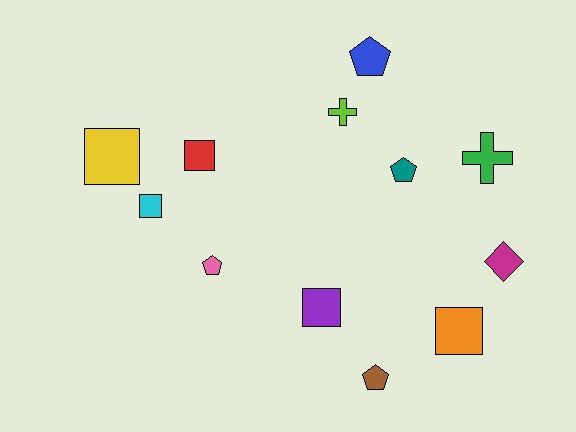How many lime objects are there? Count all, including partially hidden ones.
There is 1 lime object.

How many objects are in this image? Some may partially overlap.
There are 12 objects.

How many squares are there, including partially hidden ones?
There are 5 squares.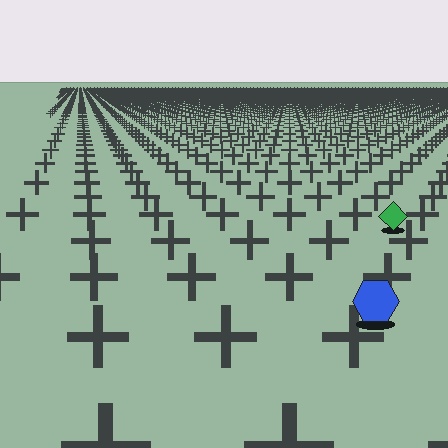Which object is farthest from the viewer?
The green diamond is farthest from the viewer. It appears smaller and the ground texture around it is denser.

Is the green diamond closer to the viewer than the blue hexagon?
No. The blue hexagon is closer — you can tell from the texture gradient: the ground texture is coarser near it.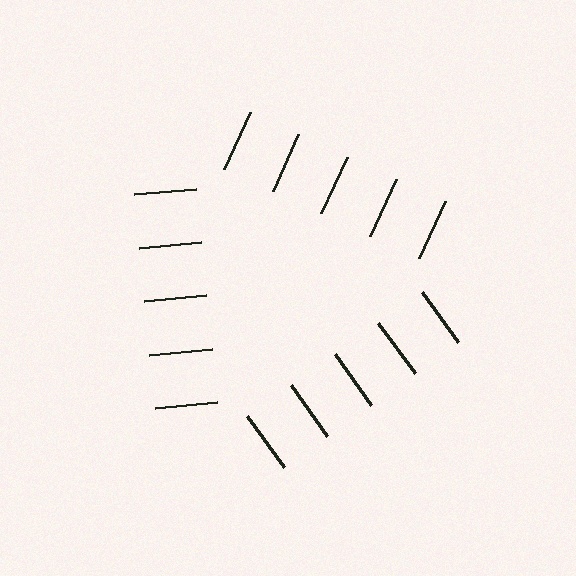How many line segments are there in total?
15 — 5 along each of the 3 edges.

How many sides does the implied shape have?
3 sides — the line-ends trace a triangle.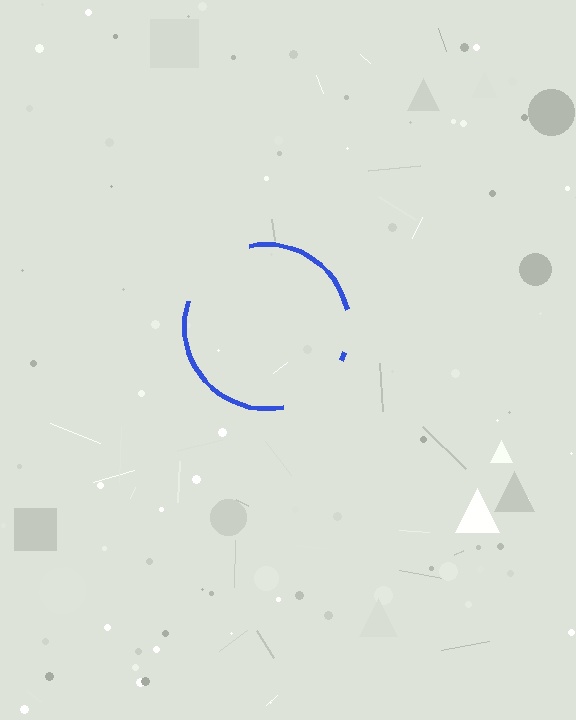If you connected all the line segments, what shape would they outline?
They would outline a circle.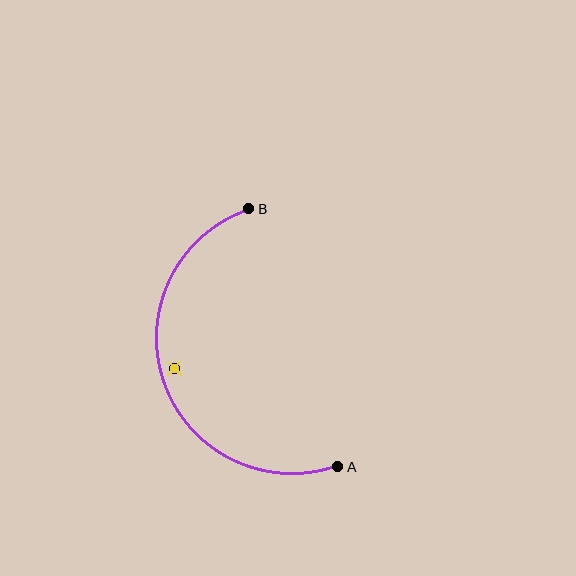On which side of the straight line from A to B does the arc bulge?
The arc bulges to the left of the straight line connecting A and B.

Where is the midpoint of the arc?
The arc midpoint is the point on the curve farthest from the straight line joining A and B. It sits to the left of that line.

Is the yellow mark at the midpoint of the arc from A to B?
No — the yellow mark does not lie on the arc at all. It sits slightly inside the curve.